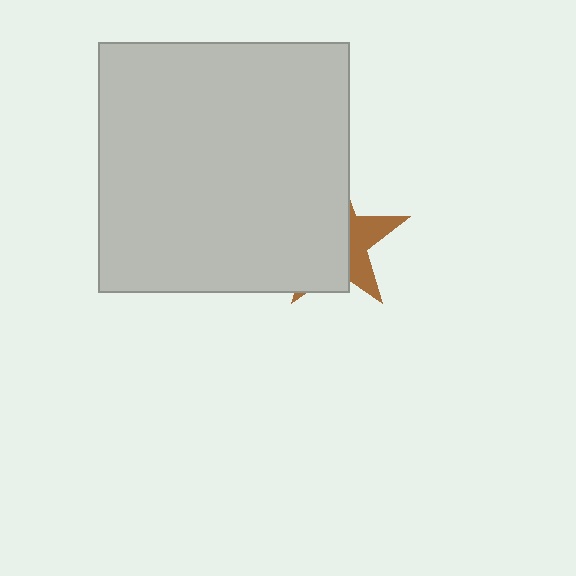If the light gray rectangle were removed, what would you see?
You would see the complete brown star.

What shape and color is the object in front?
The object in front is a light gray rectangle.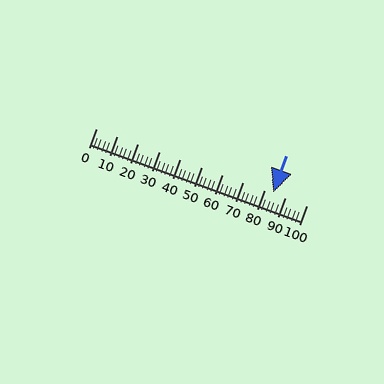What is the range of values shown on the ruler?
The ruler shows values from 0 to 100.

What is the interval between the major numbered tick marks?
The major tick marks are spaced 10 units apart.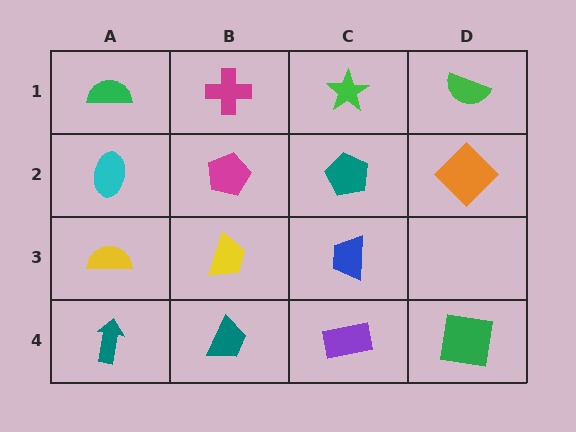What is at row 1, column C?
A green star.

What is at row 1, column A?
A green semicircle.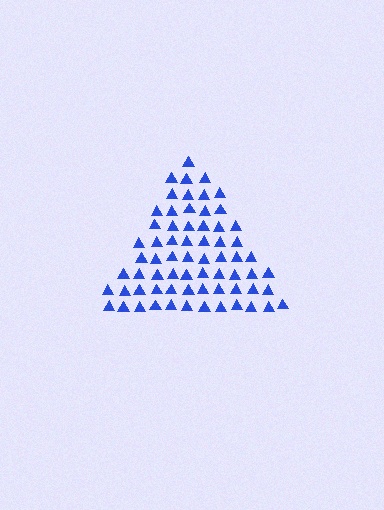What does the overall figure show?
The overall figure shows a triangle.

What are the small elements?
The small elements are triangles.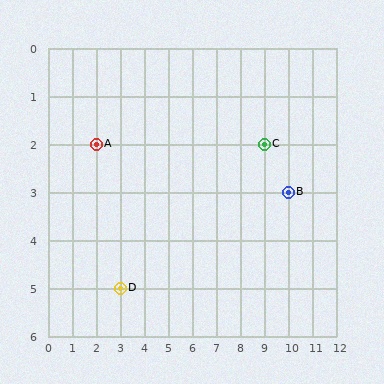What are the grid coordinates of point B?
Point B is at grid coordinates (10, 3).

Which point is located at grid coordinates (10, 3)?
Point B is at (10, 3).